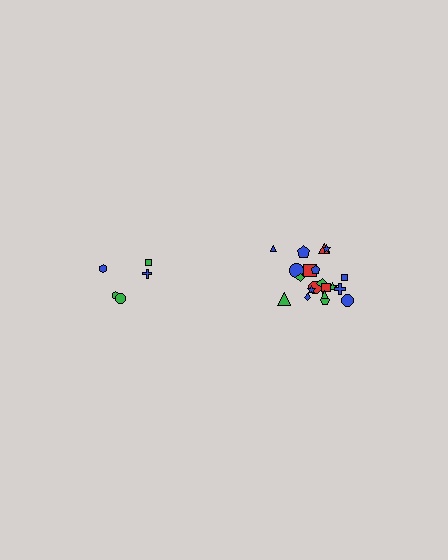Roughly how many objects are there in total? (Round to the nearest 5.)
Roughly 25 objects in total.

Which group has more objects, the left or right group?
The right group.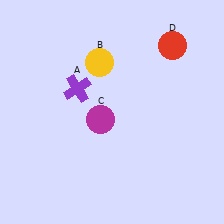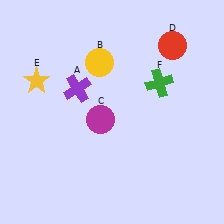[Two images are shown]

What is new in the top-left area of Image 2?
A yellow star (E) was added in the top-left area of Image 2.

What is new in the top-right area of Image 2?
A green cross (F) was added in the top-right area of Image 2.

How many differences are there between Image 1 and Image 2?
There are 2 differences between the two images.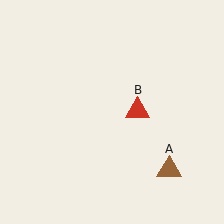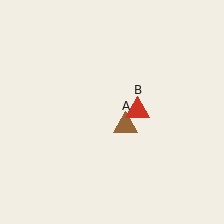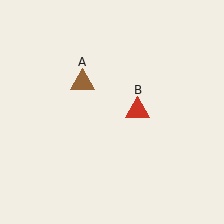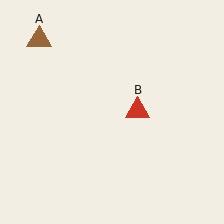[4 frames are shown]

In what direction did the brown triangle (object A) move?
The brown triangle (object A) moved up and to the left.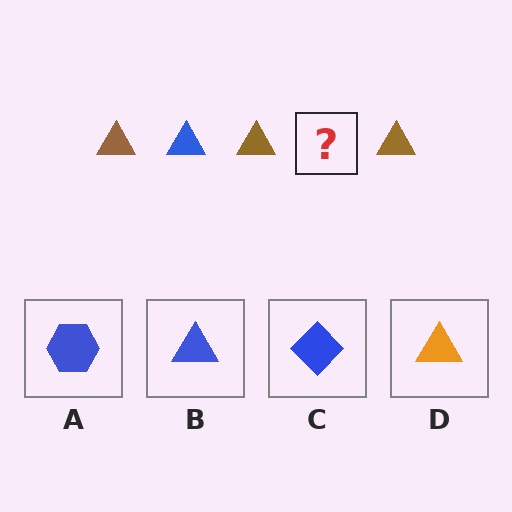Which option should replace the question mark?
Option B.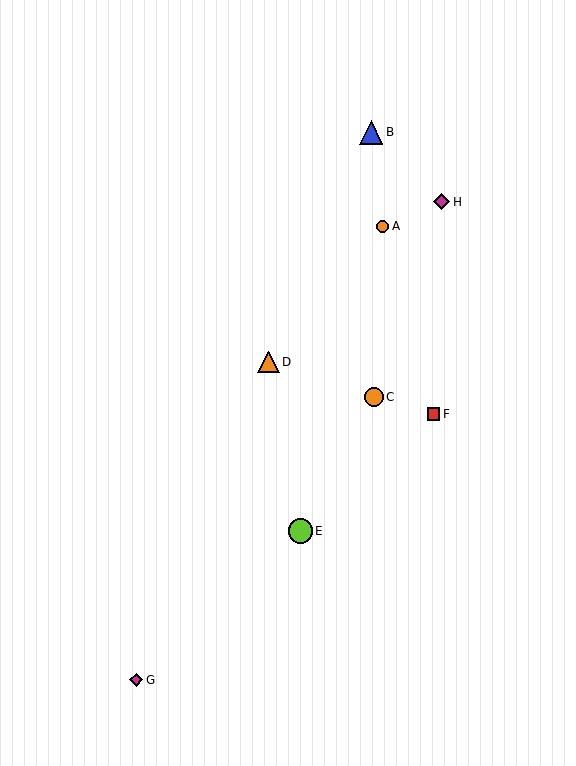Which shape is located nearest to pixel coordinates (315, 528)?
The lime circle (labeled E) at (300, 531) is nearest to that location.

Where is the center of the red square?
The center of the red square is at (433, 414).